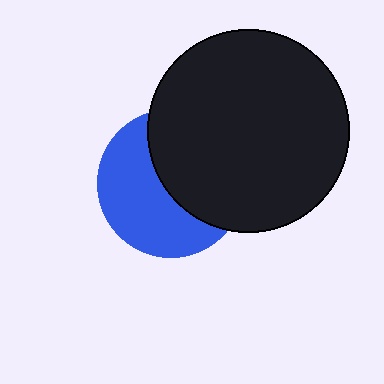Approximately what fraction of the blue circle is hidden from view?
Roughly 49% of the blue circle is hidden behind the black circle.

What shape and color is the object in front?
The object in front is a black circle.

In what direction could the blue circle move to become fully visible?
The blue circle could move left. That would shift it out from behind the black circle entirely.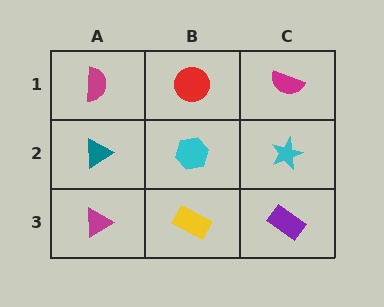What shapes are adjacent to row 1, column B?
A cyan hexagon (row 2, column B), a magenta semicircle (row 1, column A), a magenta semicircle (row 1, column C).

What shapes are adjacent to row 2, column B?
A red circle (row 1, column B), a yellow rectangle (row 3, column B), a teal triangle (row 2, column A), a cyan star (row 2, column C).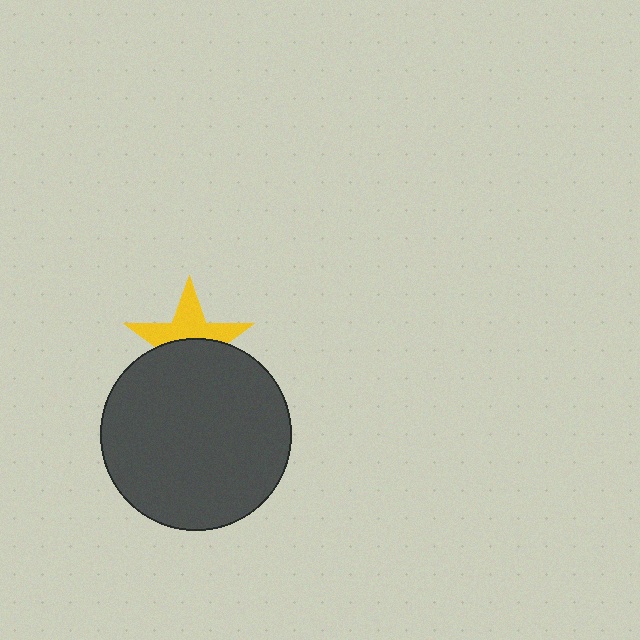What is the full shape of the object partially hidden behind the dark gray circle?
The partially hidden object is a yellow star.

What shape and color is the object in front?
The object in front is a dark gray circle.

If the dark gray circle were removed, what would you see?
You would see the complete yellow star.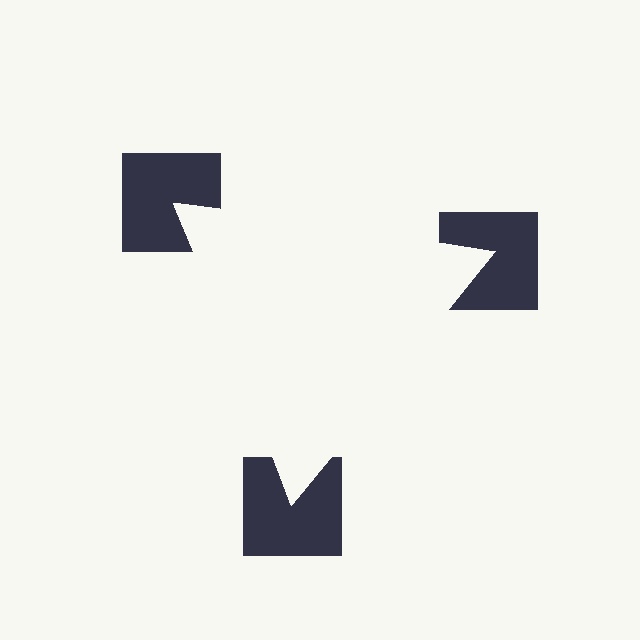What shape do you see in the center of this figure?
An illusory triangle — its edges are inferred from the aligned wedge cuts in the notched squares, not physically drawn.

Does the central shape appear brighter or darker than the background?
It typically appears slightly brighter than the background, even though no actual brightness change is drawn.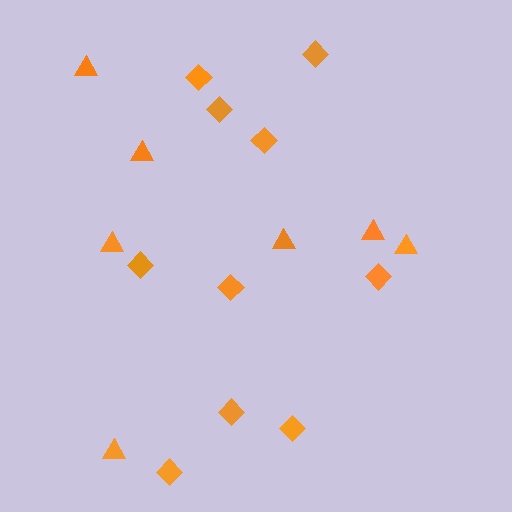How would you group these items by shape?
There are 2 groups: one group of triangles (7) and one group of diamonds (10).